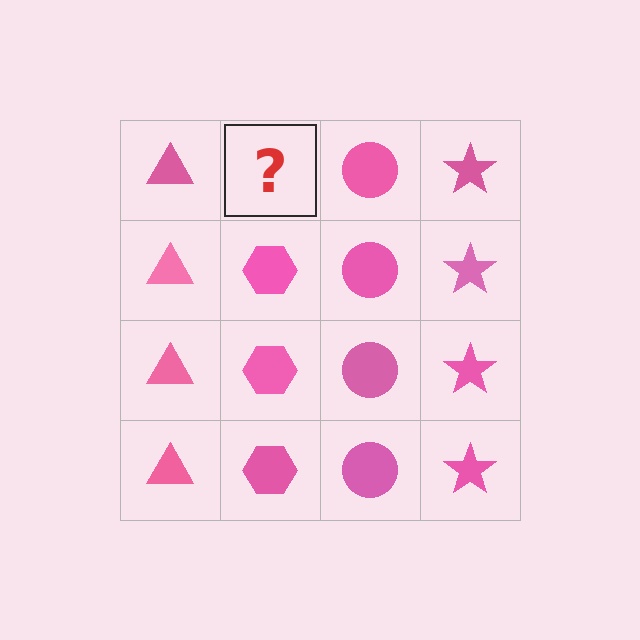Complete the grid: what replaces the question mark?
The question mark should be replaced with a pink hexagon.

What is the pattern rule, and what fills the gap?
The rule is that each column has a consistent shape. The gap should be filled with a pink hexagon.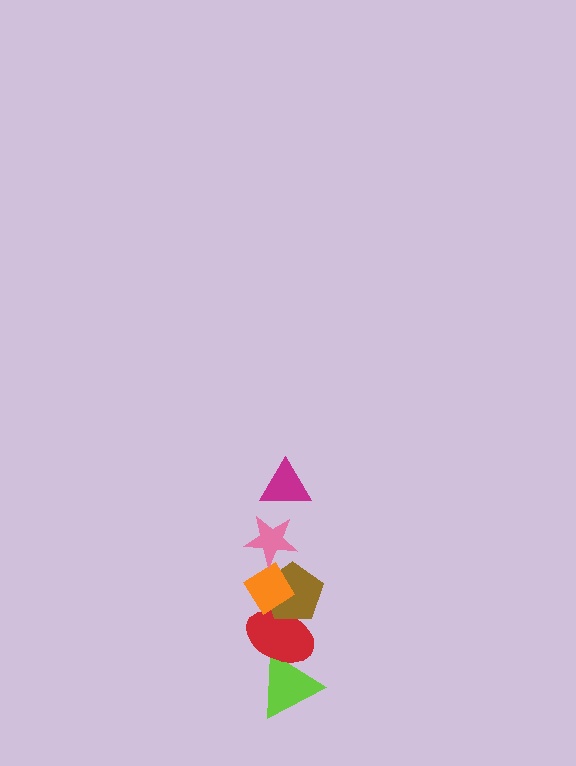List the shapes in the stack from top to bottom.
From top to bottom: the magenta triangle, the pink star, the orange diamond, the brown pentagon, the red ellipse, the lime triangle.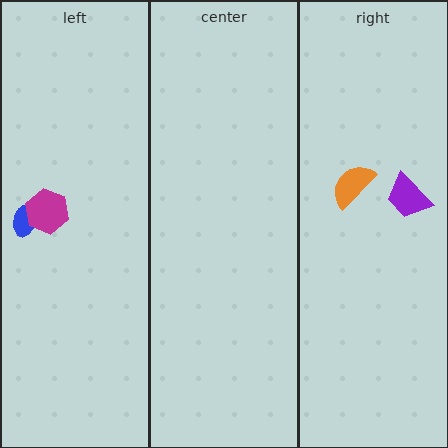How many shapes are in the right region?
2.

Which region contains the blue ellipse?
The left region.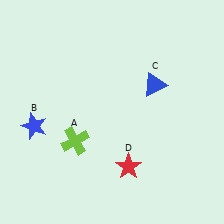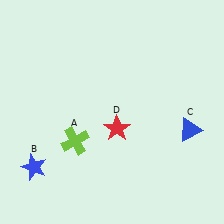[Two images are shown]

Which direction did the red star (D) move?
The red star (D) moved up.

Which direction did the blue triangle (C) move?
The blue triangle (C) moved down.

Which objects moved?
The objects that moved are: the blue star (B), the blue triangle (C), the red star (D).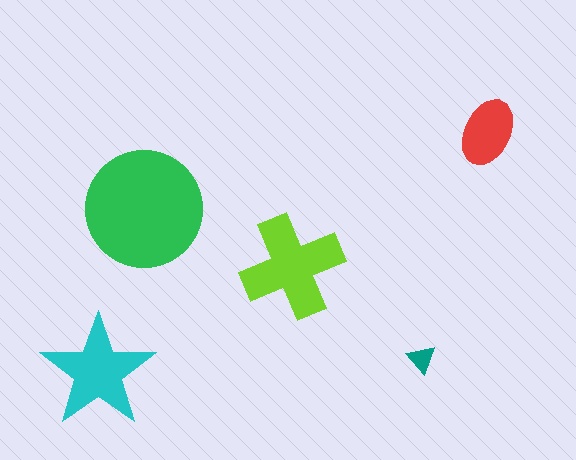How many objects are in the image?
There are 5 objects in the image.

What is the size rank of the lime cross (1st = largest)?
2nd.